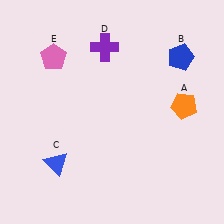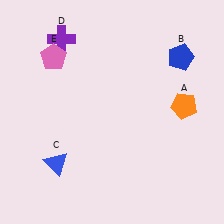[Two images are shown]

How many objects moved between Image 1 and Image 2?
1 object moved between the two images.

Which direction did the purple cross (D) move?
The purple cross (D) moved left.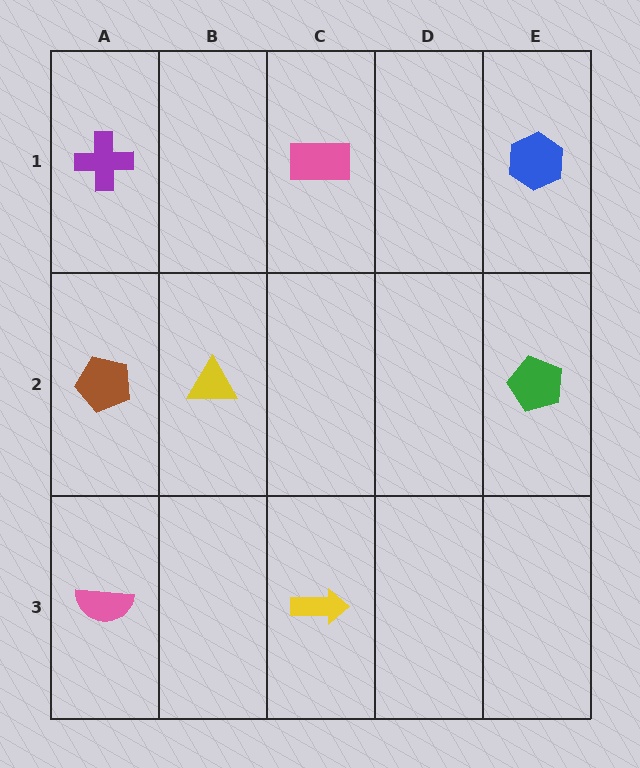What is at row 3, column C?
A yellow arrow.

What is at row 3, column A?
A pink semicircle.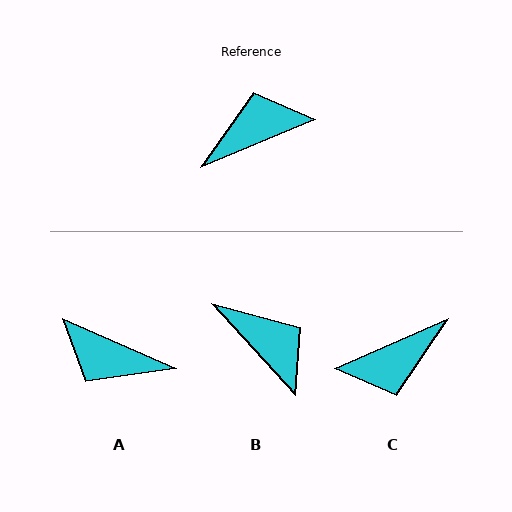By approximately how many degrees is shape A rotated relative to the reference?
Approximately 133 degrees counter-clockwise.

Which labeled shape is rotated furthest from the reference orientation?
C, about 179 degrees away.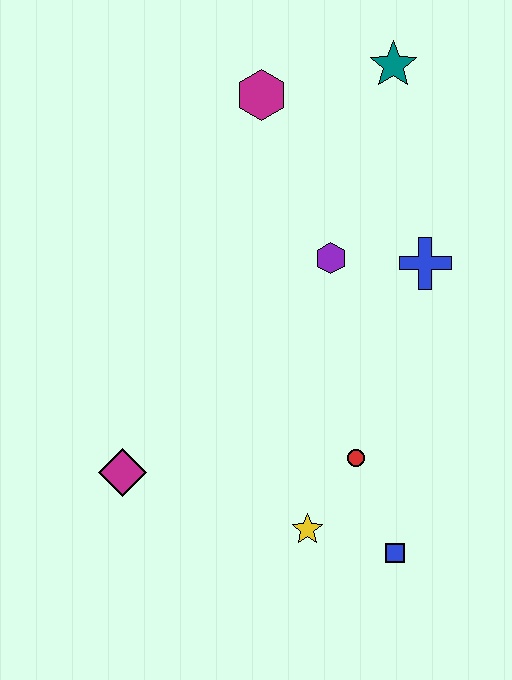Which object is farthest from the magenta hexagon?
The blue square is farthest from the magenta hexagon.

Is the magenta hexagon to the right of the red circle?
No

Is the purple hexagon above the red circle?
Yes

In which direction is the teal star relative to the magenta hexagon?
The teal star is to the right of the magenta hexagon.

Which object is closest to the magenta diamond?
The yellow star is closest to the magenta diamond.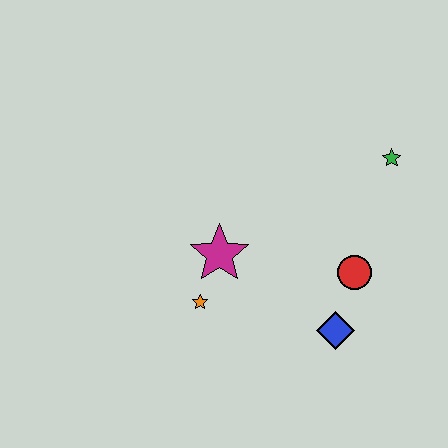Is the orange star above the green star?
No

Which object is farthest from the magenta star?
The green star is farthest from the magenta star.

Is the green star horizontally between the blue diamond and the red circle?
No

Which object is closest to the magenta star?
The orange star is closest to the magenta star.